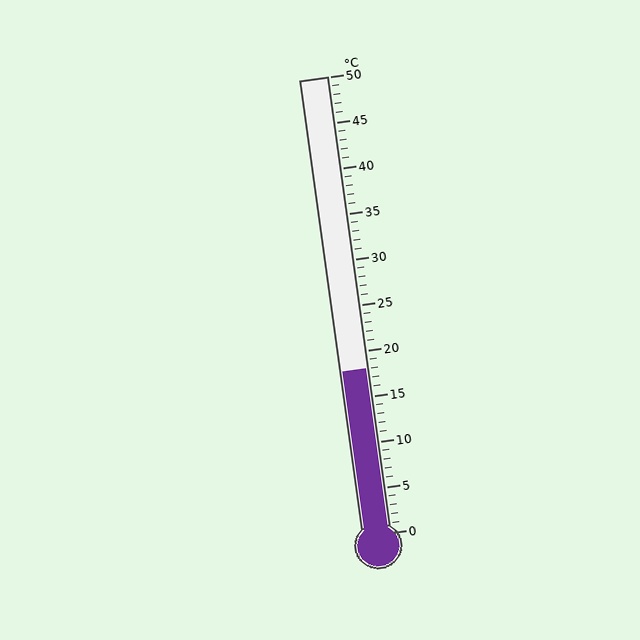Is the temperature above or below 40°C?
The temperature is below 40°C.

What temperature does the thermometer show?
The thermometer shows approximately 18°C.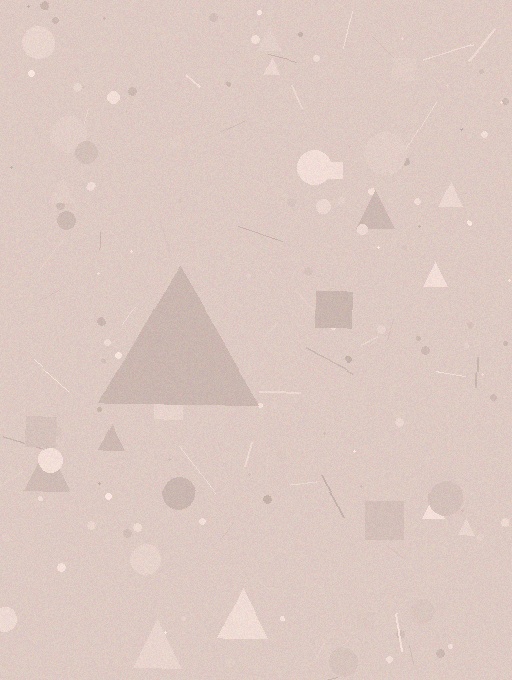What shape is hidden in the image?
A triangle is hidden in the image.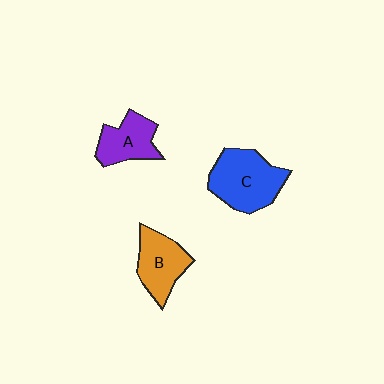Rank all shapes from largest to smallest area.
From largest to smallest: C (blue), B (orange), A (purple).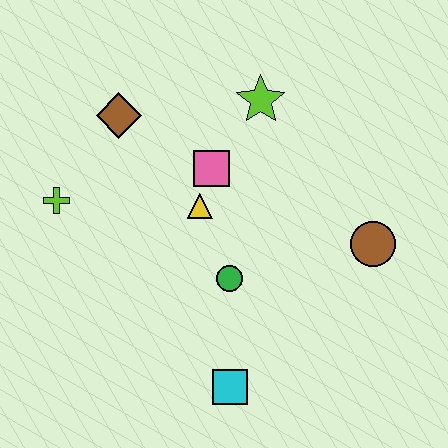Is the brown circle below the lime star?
Yes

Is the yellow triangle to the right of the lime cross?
Yes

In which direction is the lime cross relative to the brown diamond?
The lime cross is below the brown diamond.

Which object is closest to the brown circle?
The green circle is closest to the brown circle.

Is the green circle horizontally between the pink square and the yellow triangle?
No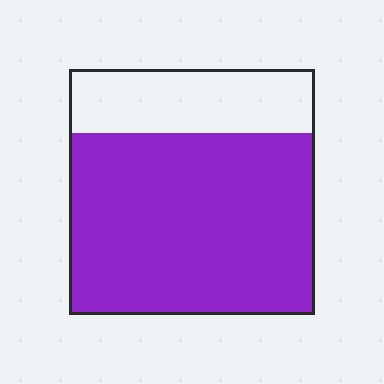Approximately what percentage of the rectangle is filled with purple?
Approximately 75%.